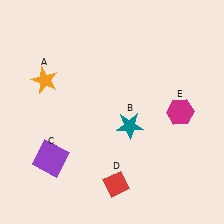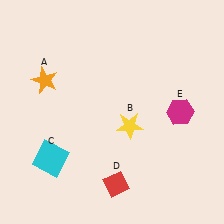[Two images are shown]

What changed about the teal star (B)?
In Image 1, B is teal. In Image 2, it changed to yellow.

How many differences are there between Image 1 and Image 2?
There are 2 differences between the two images.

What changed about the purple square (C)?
In Image 1, C is purple. In Image 2, it changed to cyan.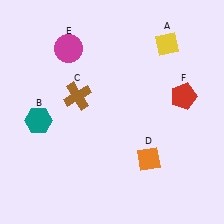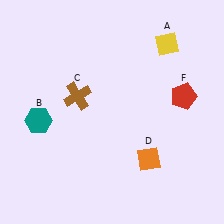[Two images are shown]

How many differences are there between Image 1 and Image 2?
There is 1 difference between the two images.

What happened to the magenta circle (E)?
The magenta circle (E) was removed in Image 2. It was in the top-left area of Image 1.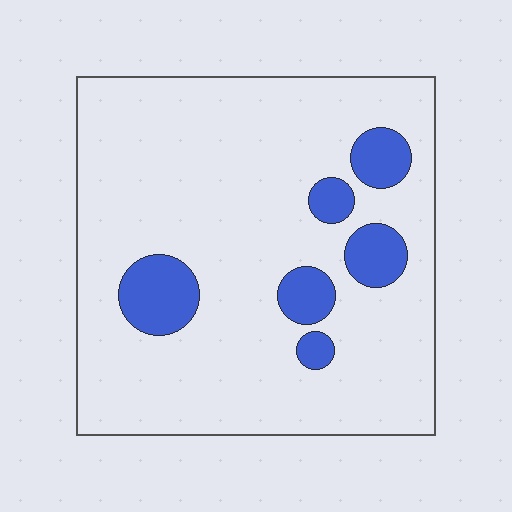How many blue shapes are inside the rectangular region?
6.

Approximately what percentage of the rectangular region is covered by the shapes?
Approximately 15%.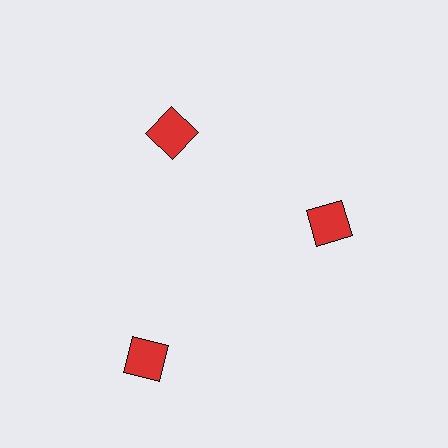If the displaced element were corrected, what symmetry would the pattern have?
It would have 3-fold rotational symmetry — the pattern would map onto itself every 120 degrees.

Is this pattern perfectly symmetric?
No. The 3 red squares are arranged in a ring, but one element near the 7 o'clock position is pushed outward from the center, breaking the 3-fold rotational symmetry.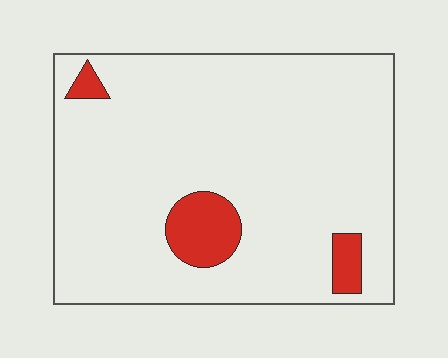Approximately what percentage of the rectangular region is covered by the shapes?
Approximately 10%.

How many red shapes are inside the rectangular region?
3.